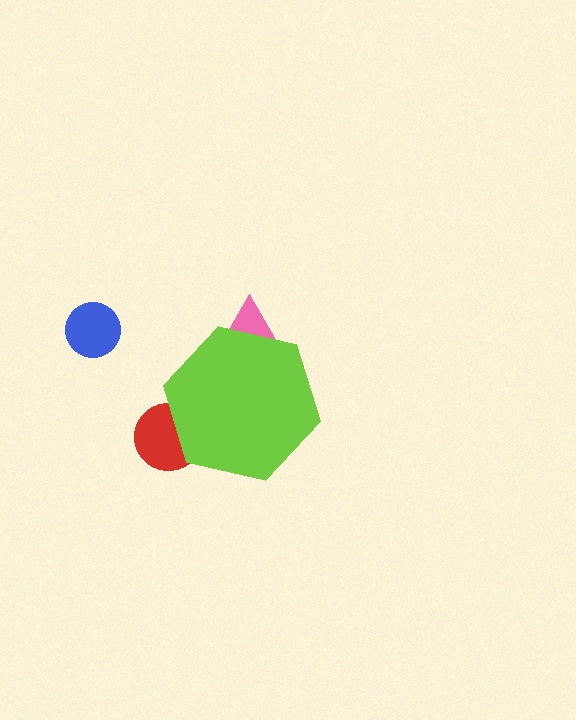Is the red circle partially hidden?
Yes, the red circle is partially hidden behind the lime hexagon.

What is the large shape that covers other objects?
A lime hexagon.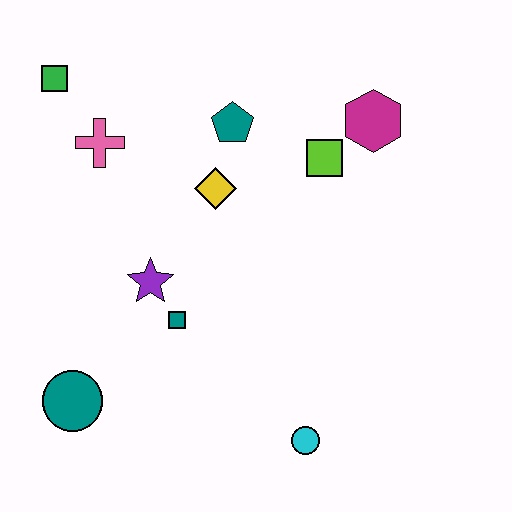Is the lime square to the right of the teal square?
Yes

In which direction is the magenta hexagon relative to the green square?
The magenta hexagon is to the right of the green square.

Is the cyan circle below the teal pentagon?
Yes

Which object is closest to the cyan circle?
The teal square is closest to the cyan circle.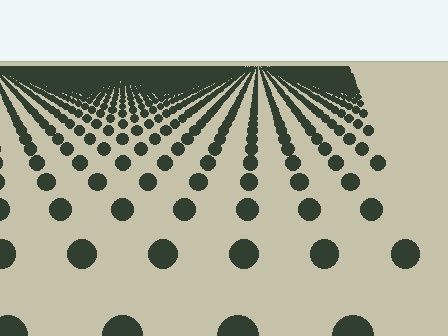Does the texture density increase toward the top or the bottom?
Density increases toward the top.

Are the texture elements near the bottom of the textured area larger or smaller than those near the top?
Larger. Near the bottom, elements are closer to the viewer and appear at a bigger on-screen size.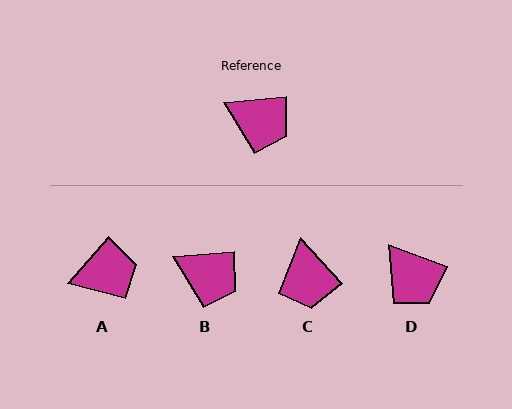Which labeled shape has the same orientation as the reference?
B.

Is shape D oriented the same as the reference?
No, it is off by about 26 degrees.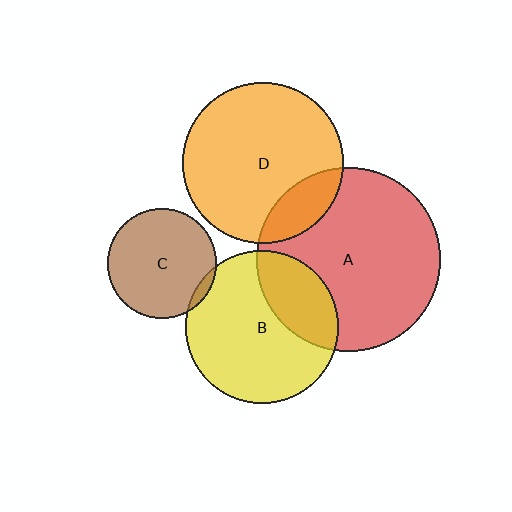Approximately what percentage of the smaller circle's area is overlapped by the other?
Approximately 15%.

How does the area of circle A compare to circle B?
Approximately 1.4 times.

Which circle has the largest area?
Circle A (red).